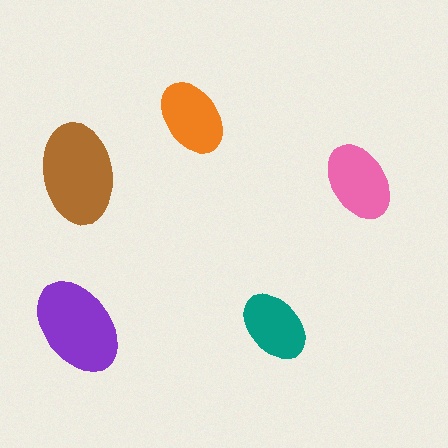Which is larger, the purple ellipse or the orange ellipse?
The purple one.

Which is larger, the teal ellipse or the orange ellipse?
The orange one.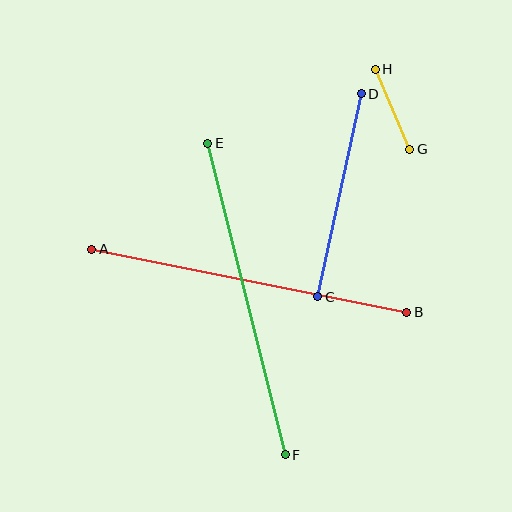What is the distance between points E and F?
The distance is approximately 321 pixels.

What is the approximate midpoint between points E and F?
The midpoint is at approximately (247, 299) pixels.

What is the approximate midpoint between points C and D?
The midpoint is at approximately (340, 195) pixels.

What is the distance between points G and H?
The distance is approximately 87 pixels.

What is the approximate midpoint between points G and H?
The midpoint is at approximately (393, 109) pixels.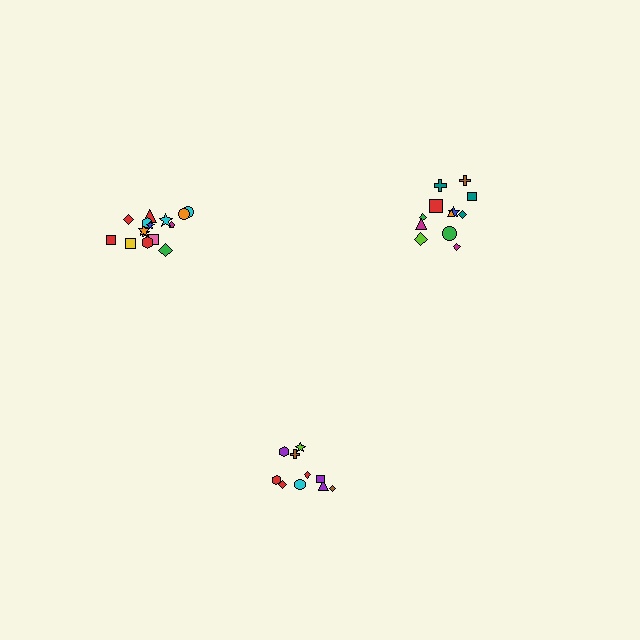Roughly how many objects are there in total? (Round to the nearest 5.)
Roughly 35 objects in total.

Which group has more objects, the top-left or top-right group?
The top-left group.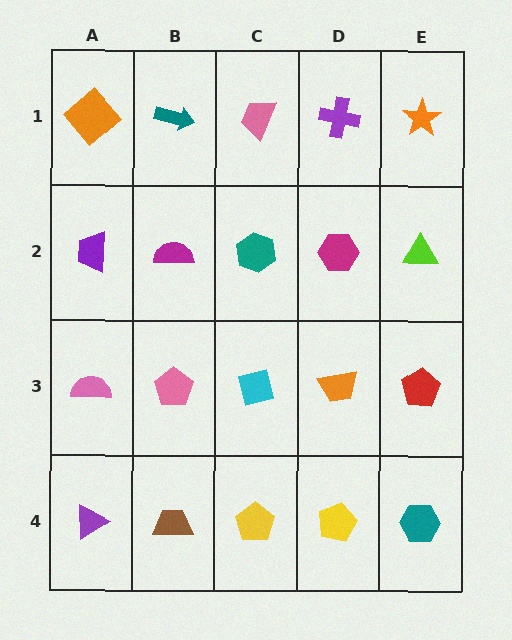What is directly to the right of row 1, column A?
A teal arrow.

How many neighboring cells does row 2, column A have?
3.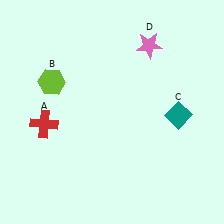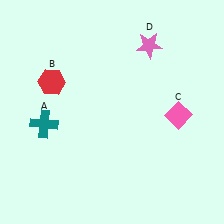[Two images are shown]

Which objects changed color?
A changed from red to teal. B changed from lime to red. C changed from teal to pink.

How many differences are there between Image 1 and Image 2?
There are 3 differences between the two images.